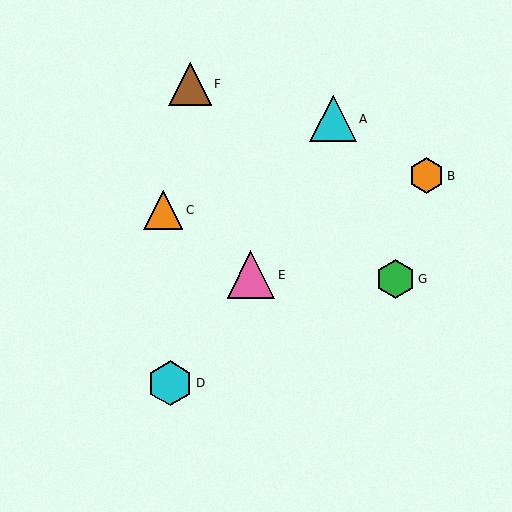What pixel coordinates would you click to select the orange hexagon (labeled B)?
Click at (426, 176) to select the orange hexagon B.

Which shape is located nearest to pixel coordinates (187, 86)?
The brown triangle (labeled F) at (190, 84) is nearest to that location.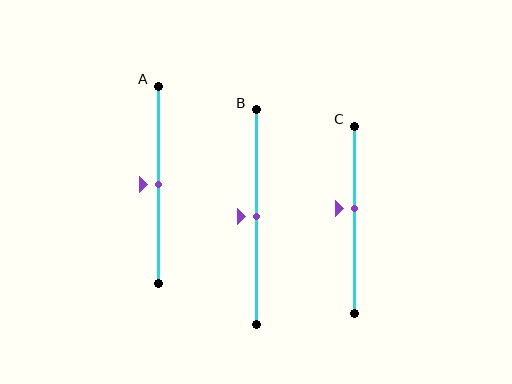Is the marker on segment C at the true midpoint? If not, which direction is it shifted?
No, the marker on segment C is shifted upward by about 6% of the segment length.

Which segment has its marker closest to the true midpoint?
Segment A has its marker closest to the true midpoint.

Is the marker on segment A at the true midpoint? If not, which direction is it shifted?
Yes, the marker on segment A is at the true midpoint.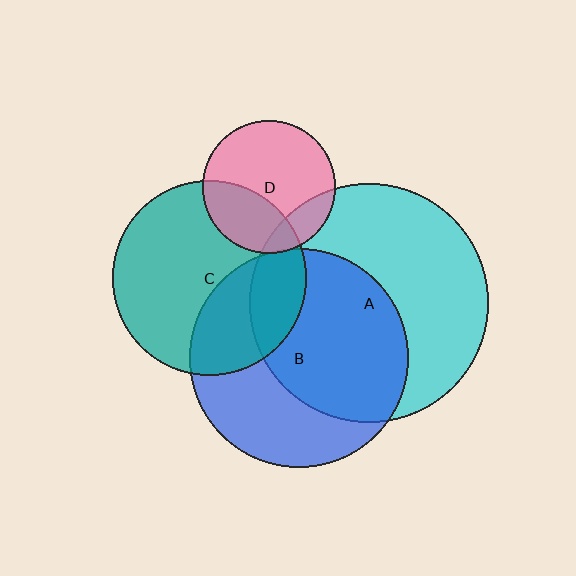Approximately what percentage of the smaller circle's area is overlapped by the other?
Approximately 15%.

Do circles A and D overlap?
Yes.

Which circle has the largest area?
Circle A (cyan).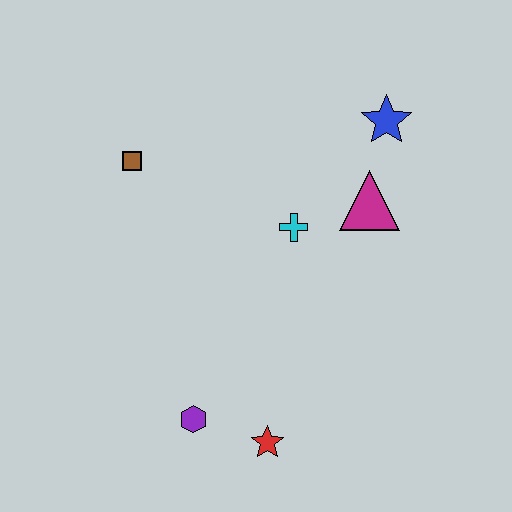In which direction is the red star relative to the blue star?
The red star is below the blue star.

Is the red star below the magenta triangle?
Yes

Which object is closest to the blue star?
The magenta triangle is closest to the blue star.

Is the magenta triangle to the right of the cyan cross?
Yes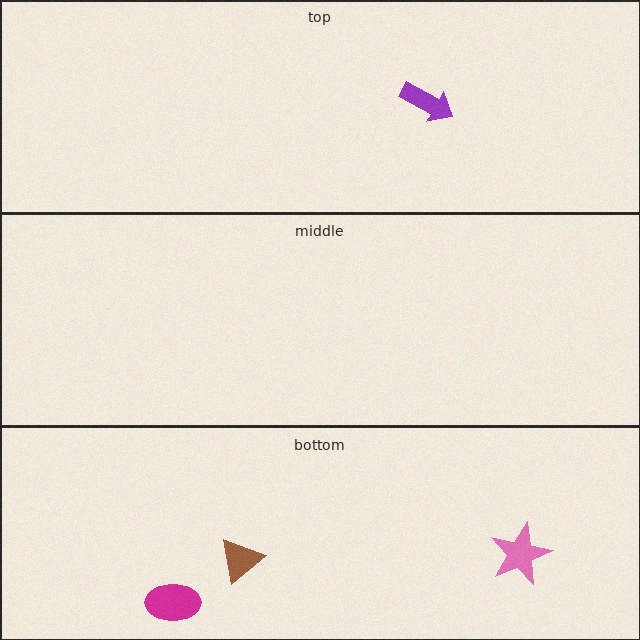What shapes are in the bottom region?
The magenta ellipse, the brown triangle, the pink star.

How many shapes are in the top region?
1.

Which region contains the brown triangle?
The bottom region.